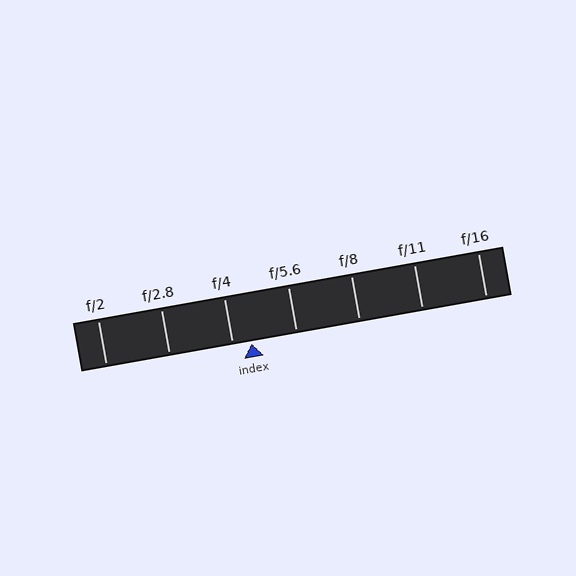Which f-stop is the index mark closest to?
The index mark is closest to f/4.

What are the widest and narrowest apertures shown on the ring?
The widest aperture shown is f/2 and the narrowest is f/16.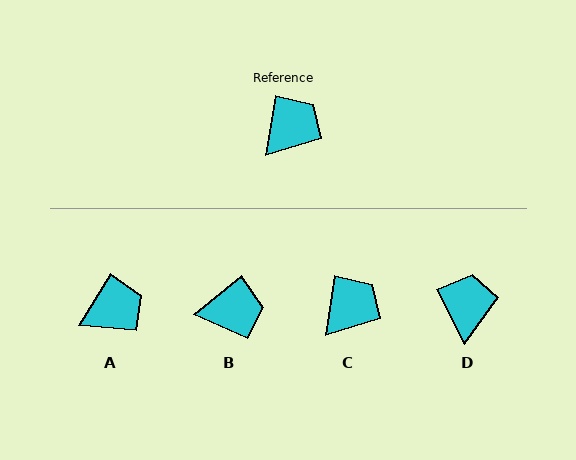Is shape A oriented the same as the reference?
No, it is off by about 22 degrees.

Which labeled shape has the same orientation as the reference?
C.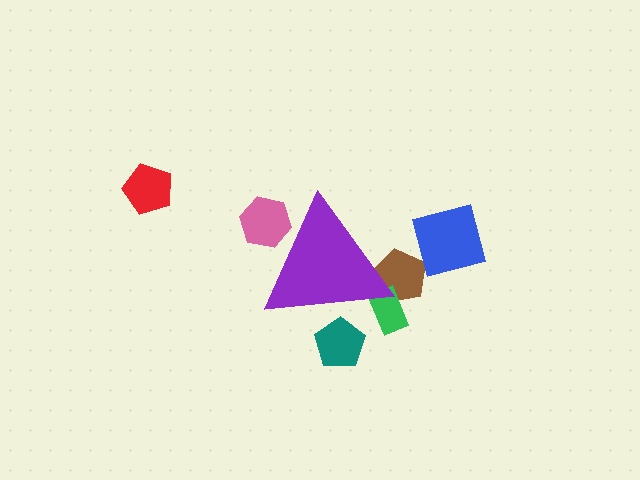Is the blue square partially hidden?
No, the blue square is fully visible.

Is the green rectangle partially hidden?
Yes, the green rectangle is partially hidden behind the purple triangle.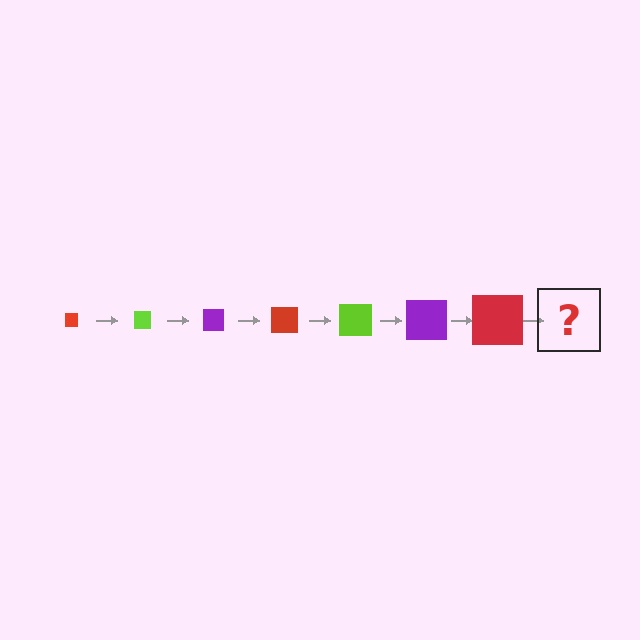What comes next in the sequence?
The next element should be a lime square, larger than the previous one.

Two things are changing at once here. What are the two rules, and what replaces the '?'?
The two rules are that the square grows larger each step and the color cycles through red, lime, and purple. The '?' should be a lime square, larger than the previous one.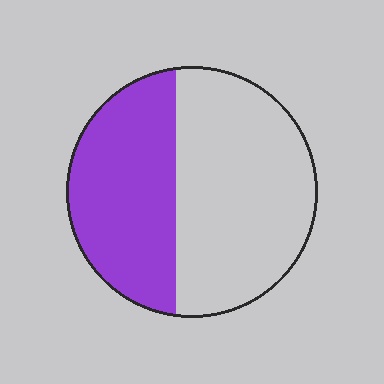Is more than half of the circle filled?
No.